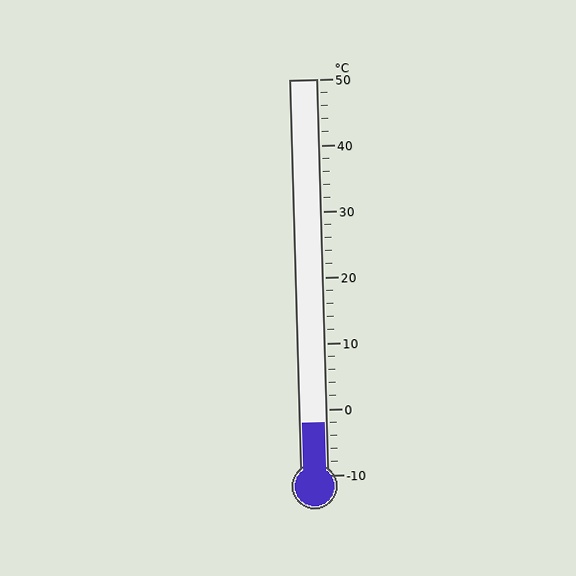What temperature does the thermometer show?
The thermometer shows approximately -2°C.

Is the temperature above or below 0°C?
The temperature is below 0°C.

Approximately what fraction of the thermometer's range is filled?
The thermometer is filled to approximately 15% of its range.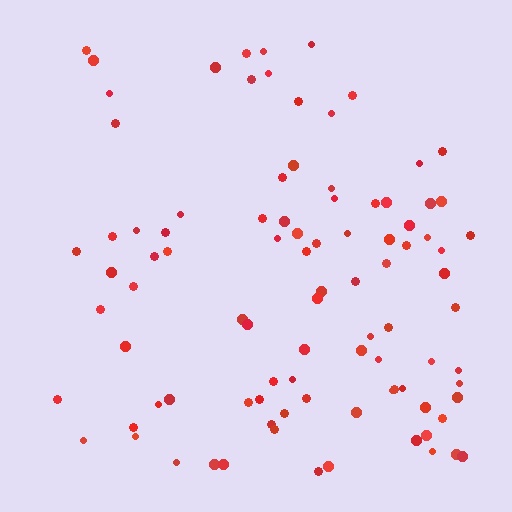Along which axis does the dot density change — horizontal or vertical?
Horizontal.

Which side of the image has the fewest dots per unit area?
The left.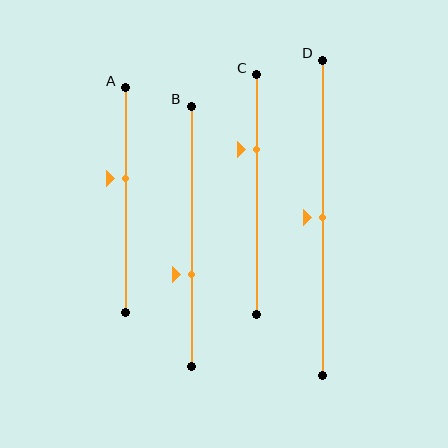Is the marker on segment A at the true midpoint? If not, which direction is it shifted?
No, the marker on segment A is shifted upward by about 10% of the segment length.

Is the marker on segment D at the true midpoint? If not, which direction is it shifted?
Yes, the marker on segment D is at the true midpoint.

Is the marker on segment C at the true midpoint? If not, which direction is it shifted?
No, the marker on segment C is shifted upward by about 19% of the segment length.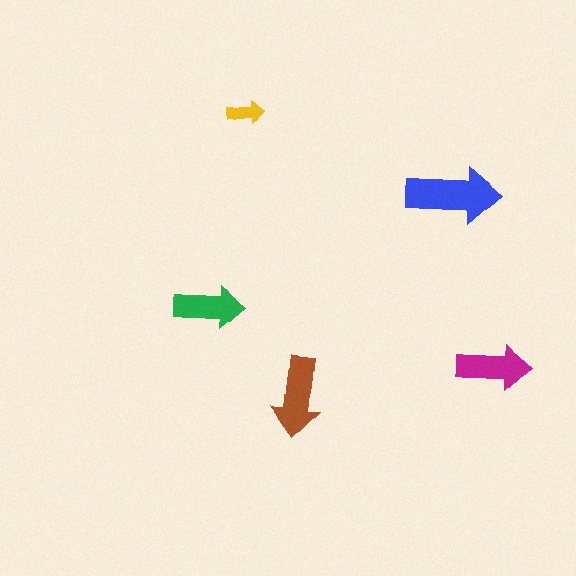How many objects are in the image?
There are 5 objects in the image.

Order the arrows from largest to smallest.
the blue one, the brown one, the magenta one, the green one, the yellow one.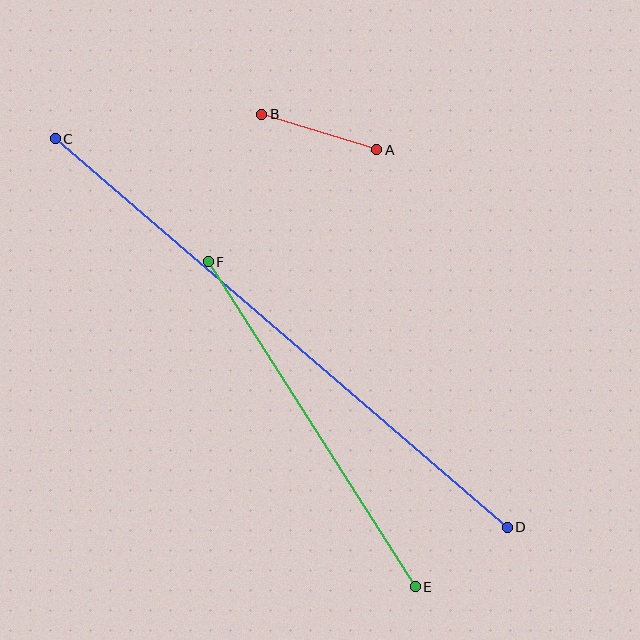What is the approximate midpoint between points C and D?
The midpoint is at approximately (281, 333) pixels.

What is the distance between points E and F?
The distance is approximately 386 pixels.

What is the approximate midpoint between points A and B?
The midpoint is at approximately (319, 132) pixels.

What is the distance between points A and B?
The distance is approximately 121 pixels.